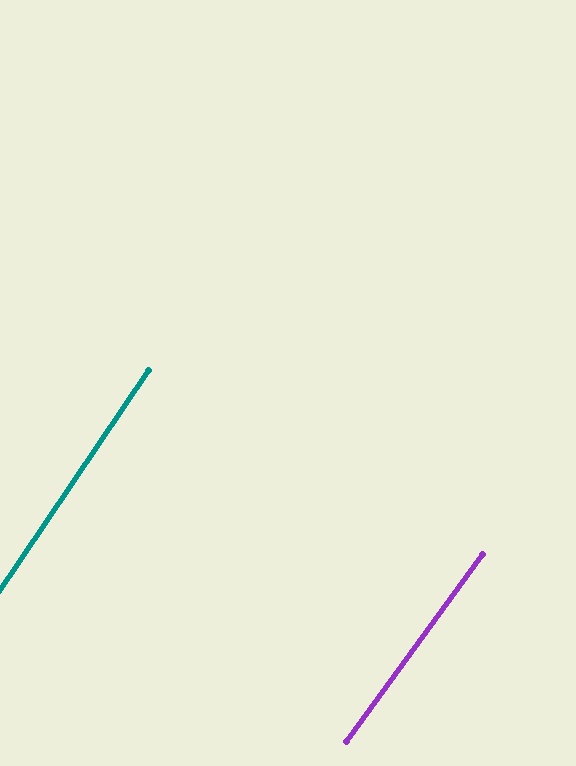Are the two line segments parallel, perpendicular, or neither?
Parallel — their directions differ by only 1.8°.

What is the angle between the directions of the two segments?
Approximately 2 degrees.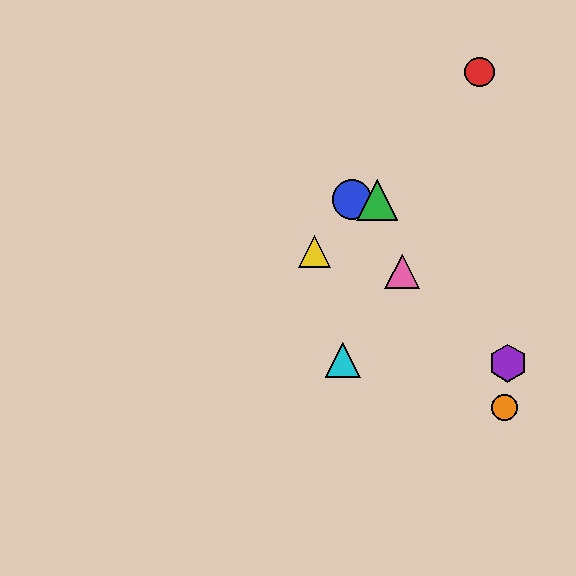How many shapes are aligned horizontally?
2 shapes (the blue circle, the green triangle) are aligned horizontally.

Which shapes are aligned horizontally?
The blue circle, the green triangle are aligned horizontally.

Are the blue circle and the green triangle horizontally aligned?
Yes, both are at y≈200.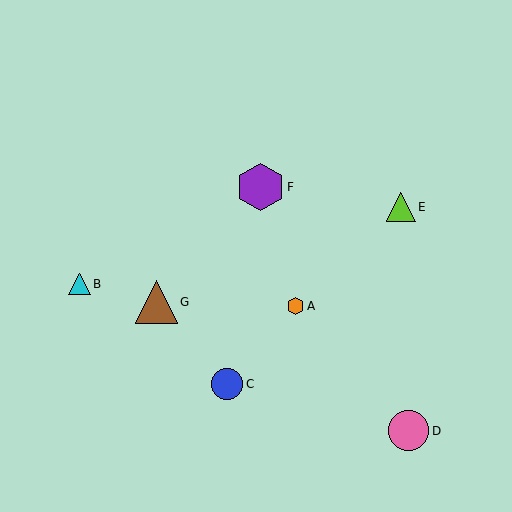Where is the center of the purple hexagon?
The center of the purple hexagon is at (261, 187).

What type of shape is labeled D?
Shape D is a pink circle.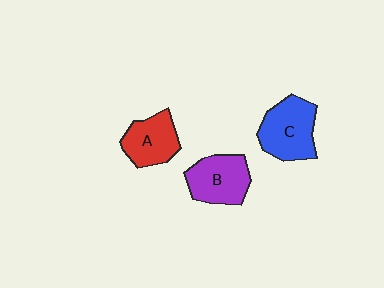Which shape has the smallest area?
Shape A (red).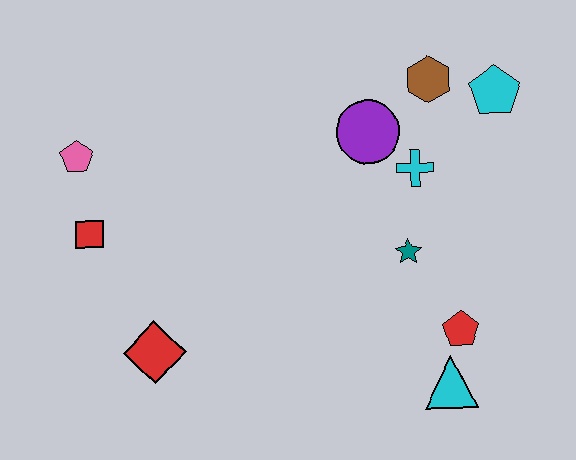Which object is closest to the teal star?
The cyan cross is closest to the teal star.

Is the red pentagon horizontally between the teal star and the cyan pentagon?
Yes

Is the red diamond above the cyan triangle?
Yes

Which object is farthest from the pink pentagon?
The cyan triangle is farthest from the pink pentagon.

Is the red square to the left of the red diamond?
Yes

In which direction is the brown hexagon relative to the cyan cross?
The brown hexagon is above the cyan cross.